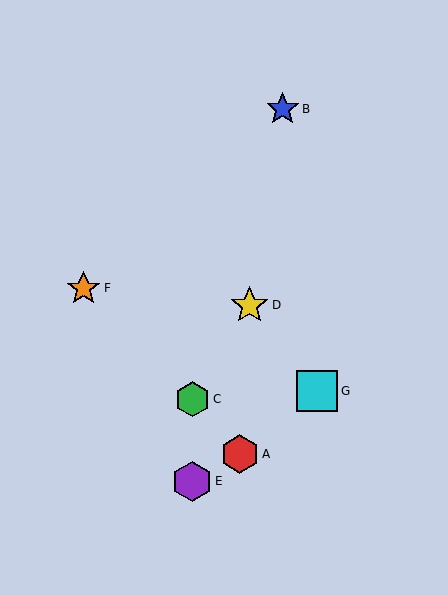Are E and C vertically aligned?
Yes, both are at x≈192.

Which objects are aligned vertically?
Objects C, E are aligned vertically.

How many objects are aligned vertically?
2 objects (C, E) are aligned vertically.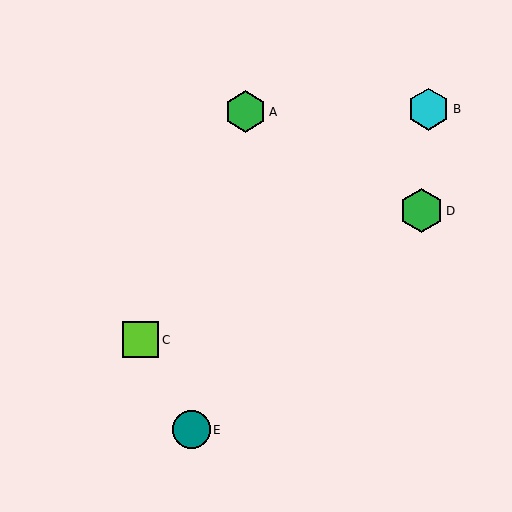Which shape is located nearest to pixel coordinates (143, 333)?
The lime square (labeled C) at (141, 340) is nearest to that location.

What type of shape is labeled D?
Shape D is a green hexagon.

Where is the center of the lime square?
The center of the lime square is at (141, 340).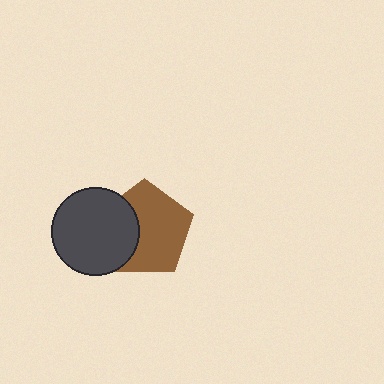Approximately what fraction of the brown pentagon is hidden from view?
Roughly 33% of the brown pentagon is hidden behind the dark gray circle.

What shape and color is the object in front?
The object in front is a dark gray circle.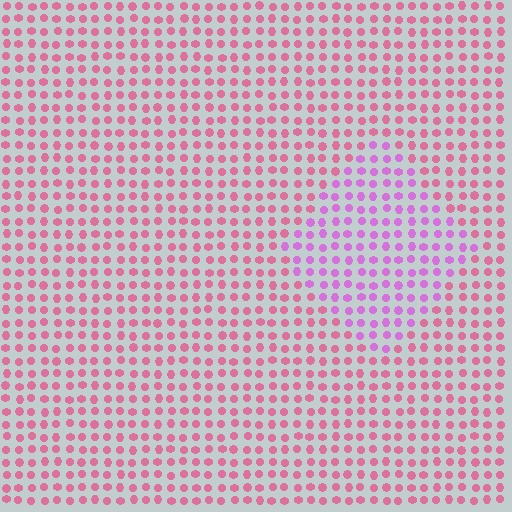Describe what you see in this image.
The image is filled with small pink elements in a uniform arrangement. A diamond-shaped region is visible where the elements are tinted to a slightly different hue, forming a subtle color boundary.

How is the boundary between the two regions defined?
The boundary is defined purely by a slight shift in hue (about 40 degrees). Spacing, size, and orientation are identical on both sides.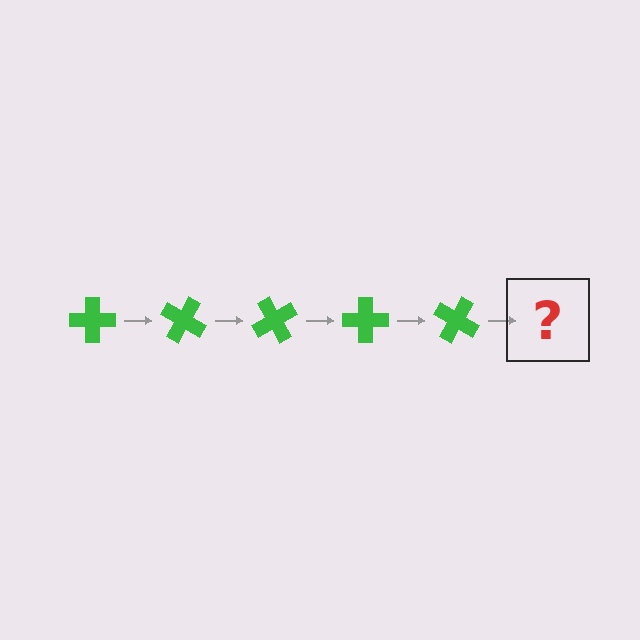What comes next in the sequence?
The next element should be a green cross rotated 150 degrees.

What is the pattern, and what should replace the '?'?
The pattern is that the cross rotates 30 degrees each step. The '?' should be a green cross rotated 150 degrees.